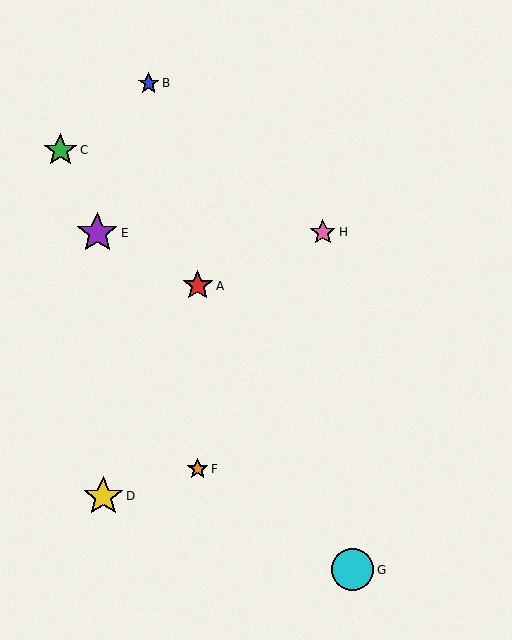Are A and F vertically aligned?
Yes, both are at x≈198.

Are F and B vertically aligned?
No, F is at x≈198 and B is at x≈149.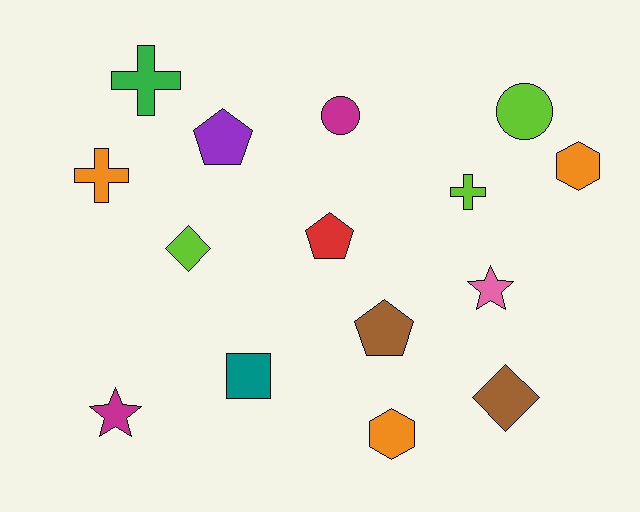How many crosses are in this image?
There are 3 crosses.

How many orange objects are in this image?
There are 3 orange objects.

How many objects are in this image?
There are 15 objects.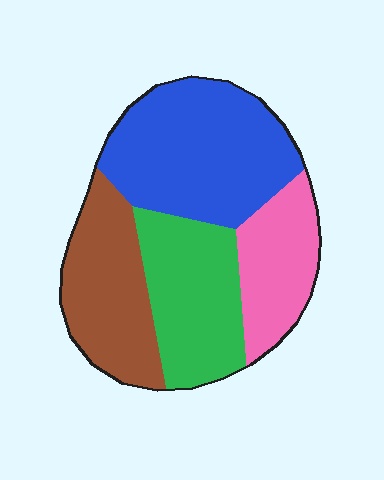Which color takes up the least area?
Pink, at roughly 20%.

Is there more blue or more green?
Blue.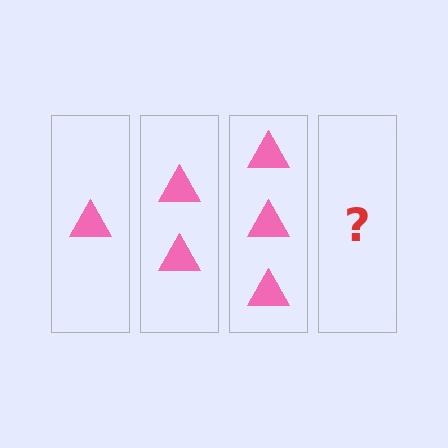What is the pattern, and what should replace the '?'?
The pattern is that each step adds one more triangle. The '?' should be 4 triangles.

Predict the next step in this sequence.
The next step is 4 triangles.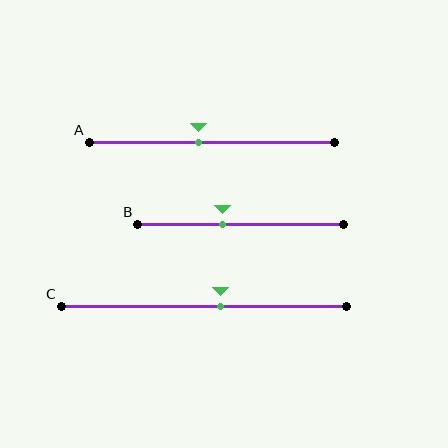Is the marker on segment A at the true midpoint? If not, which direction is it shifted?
No, the marker on segment A is shifted to the left by about 6% of the segment length.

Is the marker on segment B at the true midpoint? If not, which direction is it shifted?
No, the marker on segment B is shifted to the left by about 9% of the segment length.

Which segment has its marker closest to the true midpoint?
Segment A has its marker closest to the true midpoint.